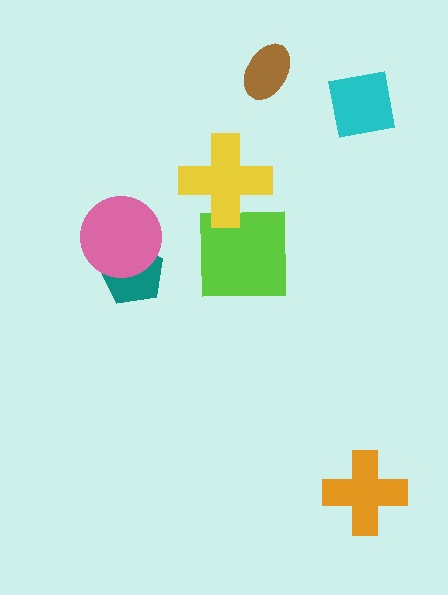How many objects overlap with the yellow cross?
1 object overlaps with the yellow cross.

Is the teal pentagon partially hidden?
Yes, it is partially covered by another shape.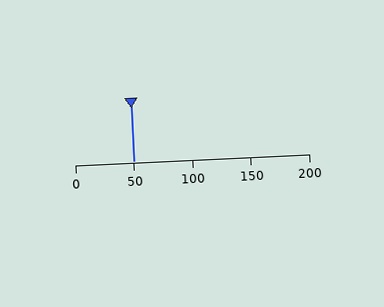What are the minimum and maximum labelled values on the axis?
The axis runs from 0 to 200.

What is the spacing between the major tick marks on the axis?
The major ticks are spaced 50 apart.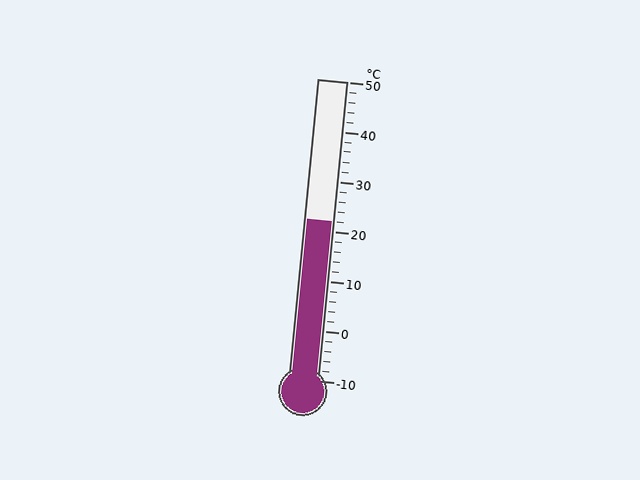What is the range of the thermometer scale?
The thermometer scale ranges from -10°C to 50°C.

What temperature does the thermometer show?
The thermometer shows approximately 22°C.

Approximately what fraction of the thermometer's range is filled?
The thermometer is filled to approximately 55% of its range.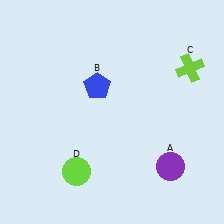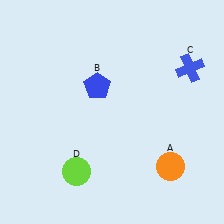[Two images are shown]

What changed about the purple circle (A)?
In Image 1, A is purple. In Image 2, it changed to orange.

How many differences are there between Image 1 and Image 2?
There are 2 differences between the two images.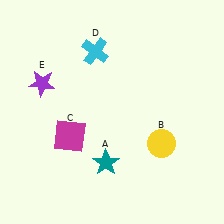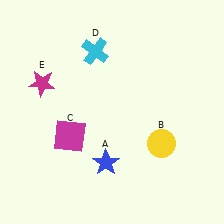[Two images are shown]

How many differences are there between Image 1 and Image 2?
There are 2 differences between the two images.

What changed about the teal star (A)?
In Image 1, A is teal. In Image 2, it changed to blue.